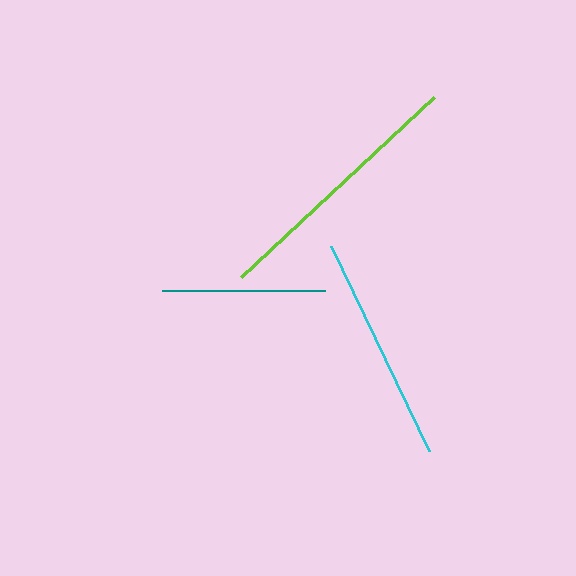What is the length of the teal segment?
The teal segment is approximately 163 pixels long.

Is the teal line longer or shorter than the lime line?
The lime line is longer than the teal line.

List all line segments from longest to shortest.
From longest to shortest: lime, cyan, teal.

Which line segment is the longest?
The lime line is the longest at approximately 264 pixels.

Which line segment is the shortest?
The teal line is the shortest at approximately 163 pixels.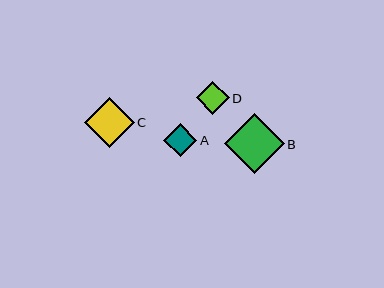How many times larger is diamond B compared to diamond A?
Diamond B is approximately 1.8 times the size of diamond A.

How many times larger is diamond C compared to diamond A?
Diamond C is approximately 1.5 times the size of diamond A.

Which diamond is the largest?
Diamond B is the largest with a size of approximately 59 pixels.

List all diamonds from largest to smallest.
From largest to smallest: B, C, D, A.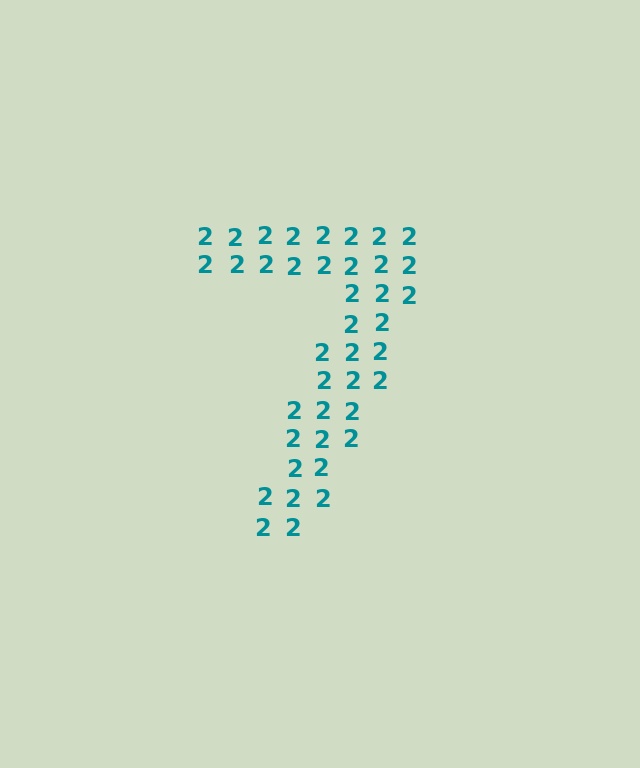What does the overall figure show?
The overall figure shows the digit 7.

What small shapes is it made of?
It is made of small digit 2's.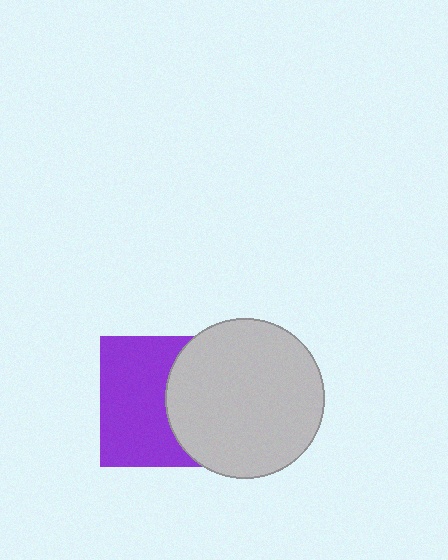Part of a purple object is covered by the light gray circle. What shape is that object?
It is a square.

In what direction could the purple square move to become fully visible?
The purple square could move left. That would shift it out from behind the light gray circle entirely.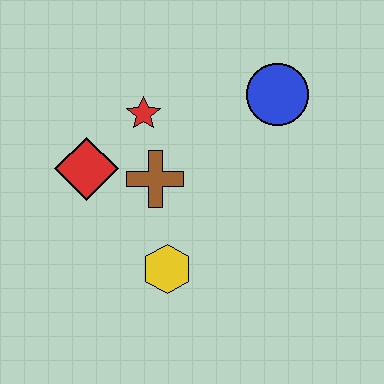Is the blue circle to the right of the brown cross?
Yes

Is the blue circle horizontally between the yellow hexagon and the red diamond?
No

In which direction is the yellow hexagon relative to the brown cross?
The yellow hexagon is below the brown cross.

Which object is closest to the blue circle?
The red star is closest to the blue circle.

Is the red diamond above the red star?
No